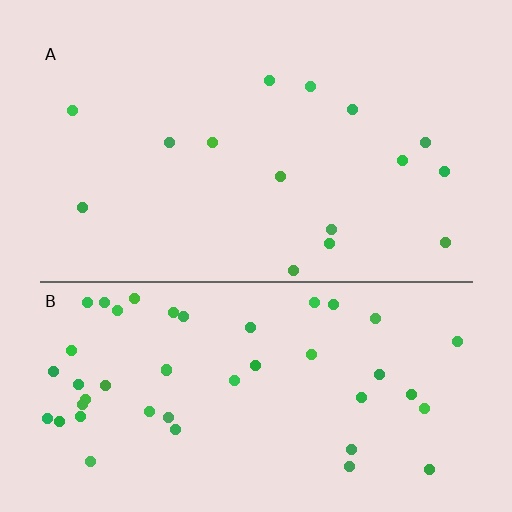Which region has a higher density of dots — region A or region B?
B (the bottom).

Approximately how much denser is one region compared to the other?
Approximately 3.1× — region B over region A.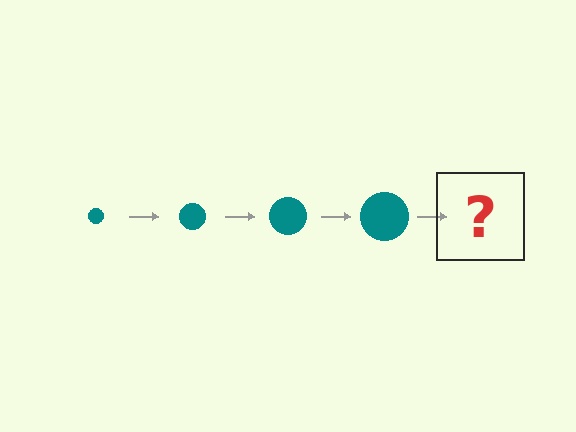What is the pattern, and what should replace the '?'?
The pattern is that the circle gets progressively larger each step. The '?' should be a teal circle, larger than the previous one.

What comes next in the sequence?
The next element should be a teal circle, larger than the previous one.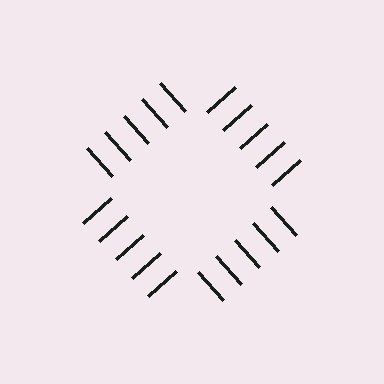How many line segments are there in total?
20 — 5 along each of the 4 edges.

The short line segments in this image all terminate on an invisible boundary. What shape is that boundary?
An illusory square — the line segments terminate on its edges but no continuous stroke is drawn.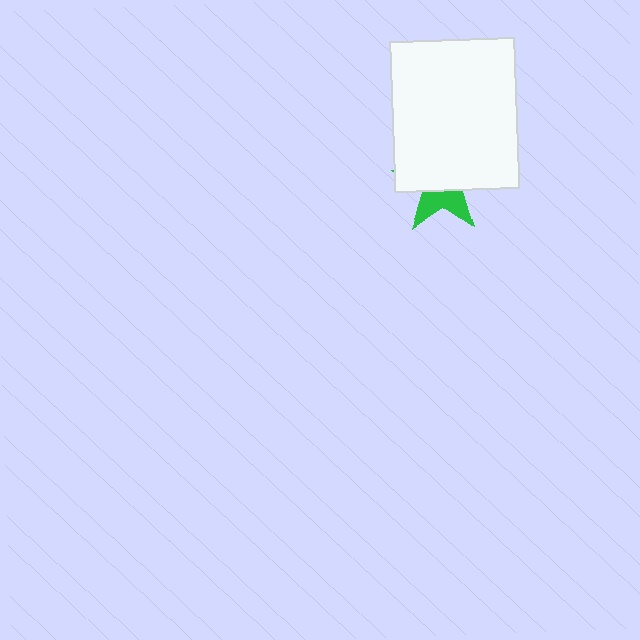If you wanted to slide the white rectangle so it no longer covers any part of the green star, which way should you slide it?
Slide it up — that is the most direct way to separate the two shapes.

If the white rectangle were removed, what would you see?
You would see the complete green star.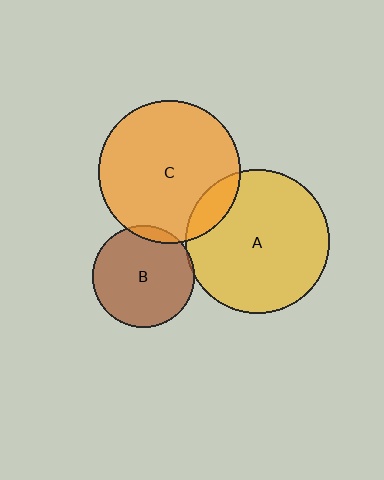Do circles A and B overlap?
Yes.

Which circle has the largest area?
Circle A (yellow).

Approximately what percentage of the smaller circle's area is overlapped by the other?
Approximately 5%.